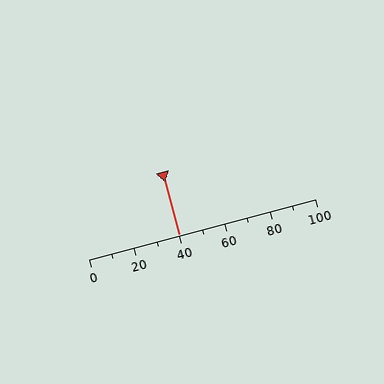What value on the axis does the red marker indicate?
The marker indicates approximately 40.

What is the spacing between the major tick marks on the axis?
The major ticks are spaced 20 apart.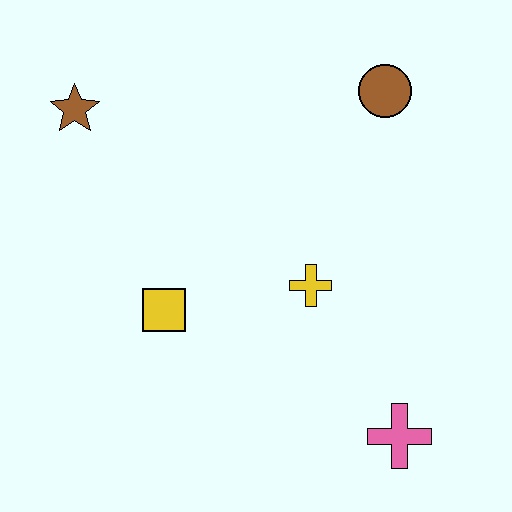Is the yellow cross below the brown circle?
Yes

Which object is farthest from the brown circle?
The pink cross is farthest from the brown circle.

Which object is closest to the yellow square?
The yellow cross is closest to the yellow square.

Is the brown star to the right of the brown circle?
No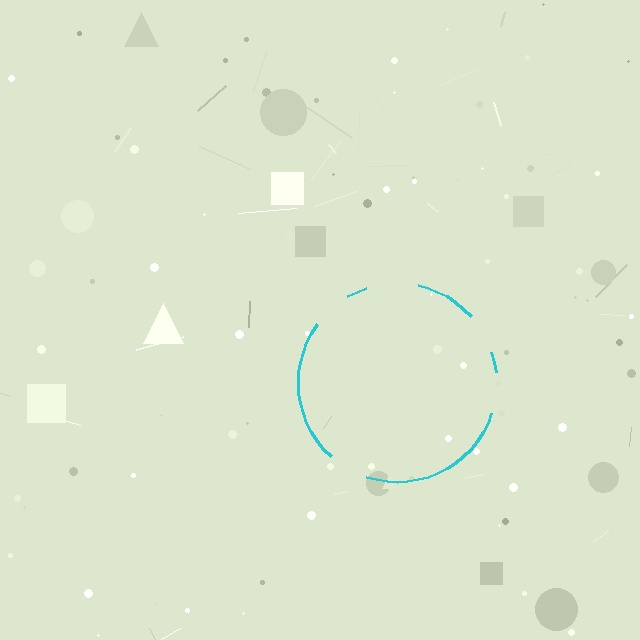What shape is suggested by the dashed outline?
The dashed outline suggests a circle.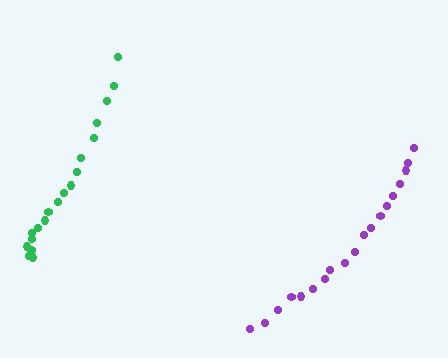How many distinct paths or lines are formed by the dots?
There are 2 distinct paths.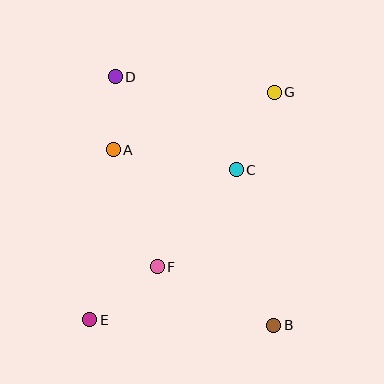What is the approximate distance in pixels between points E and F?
The distance between E and F is approximately 86 pixels.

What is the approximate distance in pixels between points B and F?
The distance between B and F is approximately 130 pixels.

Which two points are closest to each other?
Points A and D are closest to each other.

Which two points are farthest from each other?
Points B and D are farthest from each other.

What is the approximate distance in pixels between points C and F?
The distance between C and F is approximately 125 pixels.